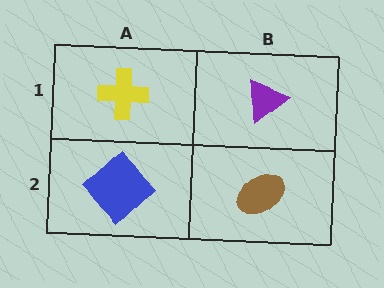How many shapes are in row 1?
2 shapes.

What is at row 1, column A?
A yellow cross.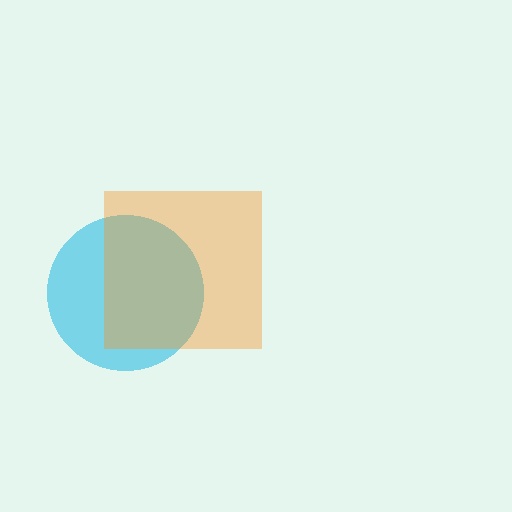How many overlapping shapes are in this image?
There are 2 overlapping shapes in the image.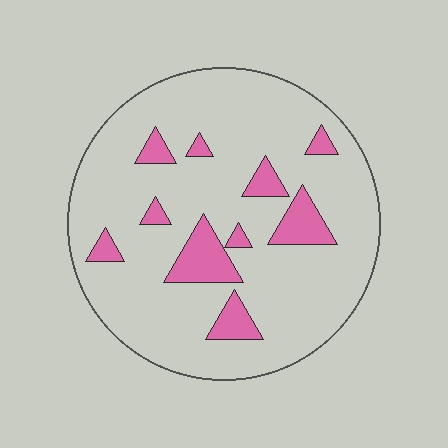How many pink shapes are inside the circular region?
10.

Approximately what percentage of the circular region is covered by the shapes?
Approximately 15%.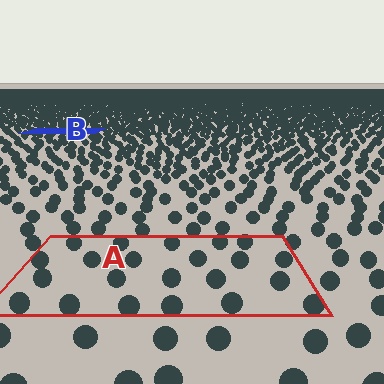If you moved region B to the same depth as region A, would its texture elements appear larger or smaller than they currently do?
They would appear larger. At a closer depth, the same texture elements are projected at a bigger on-screen size.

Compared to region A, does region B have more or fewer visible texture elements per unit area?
Region B has more texture elements per unit area — they are packed more densely because it is farther away.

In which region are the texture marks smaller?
The texture marks are smaller in region B, because it is farther away.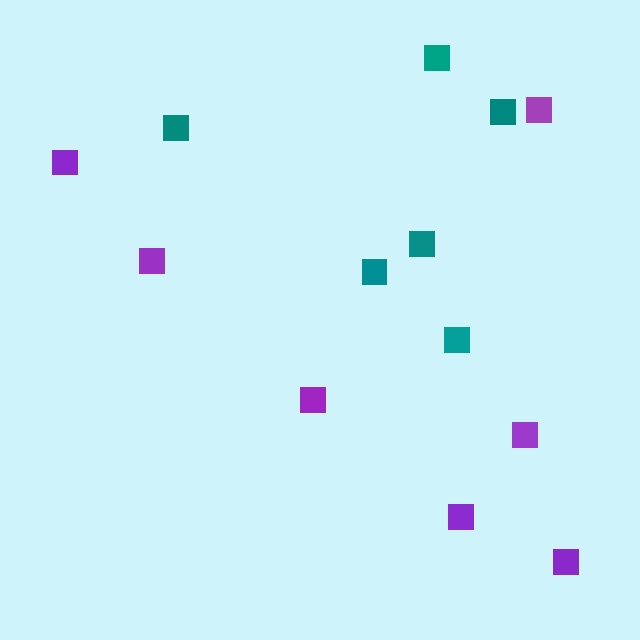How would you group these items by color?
There are 2 groups: one group of teal squares (6) and one group of purple squares (7).